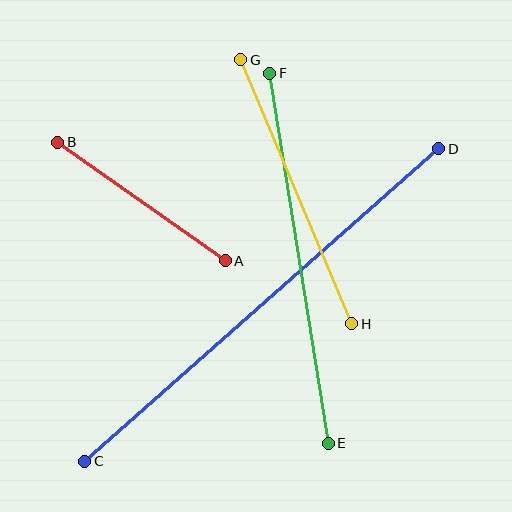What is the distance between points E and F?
The distance is approximately 374 pixels.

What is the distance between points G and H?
The distance is approximately 286 pixels.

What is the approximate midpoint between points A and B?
The midpoint is at approximately (141, 201) pixels.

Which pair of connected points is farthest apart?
Points C and D are farthest apart.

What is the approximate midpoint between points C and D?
The midpoint is at approximately (262, 305) pixels.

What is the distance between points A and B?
The distance is approximately 206 pixels.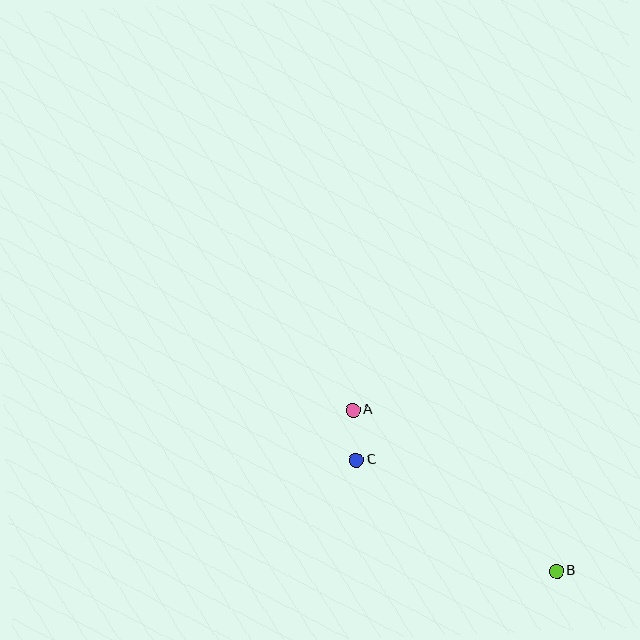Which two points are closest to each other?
Points A and C are closest to each other.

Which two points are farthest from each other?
Points A and B are farthest from each other.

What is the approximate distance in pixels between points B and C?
The distance between B and C is approximately 229 pixels.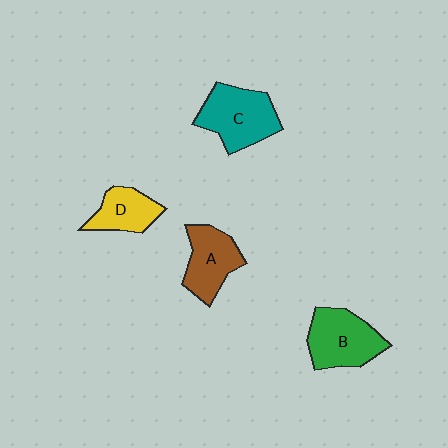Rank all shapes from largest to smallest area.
From largest to smallest: C (teal), B (green), A (brown), D (yellow).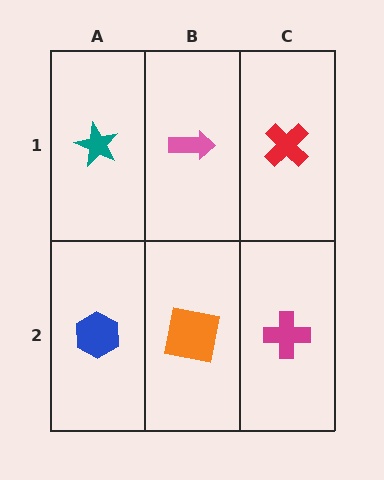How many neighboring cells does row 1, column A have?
2.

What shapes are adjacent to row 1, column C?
A magenta cross (row 2, column C), a pink arrow (row 1, column B).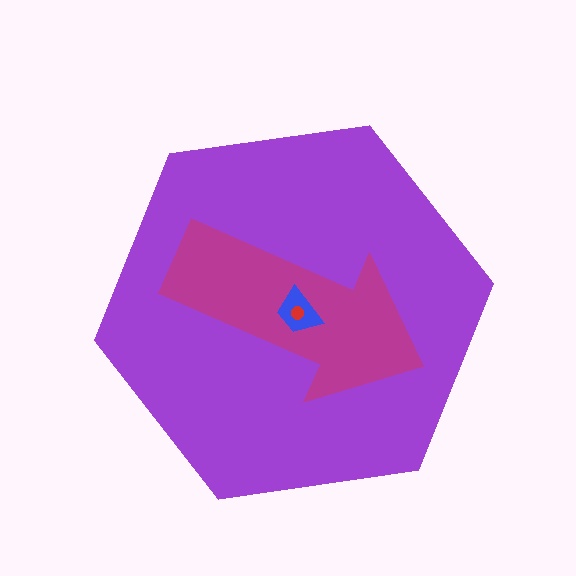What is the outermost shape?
The purple hexagon.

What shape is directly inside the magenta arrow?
The blue trapezoid.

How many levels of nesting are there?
4.